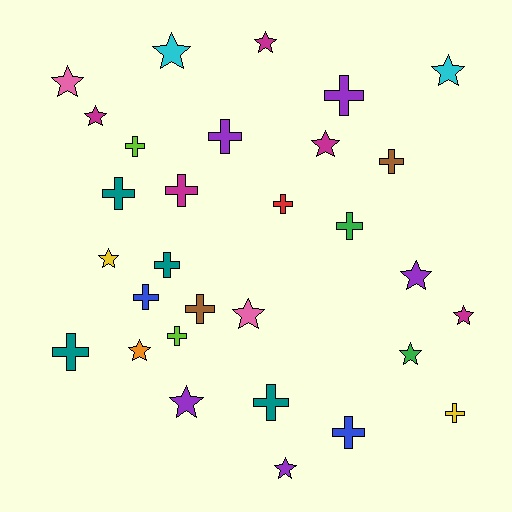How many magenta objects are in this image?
There are 5 magenta objects.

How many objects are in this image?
There are 30 objects.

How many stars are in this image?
There are 14 stars.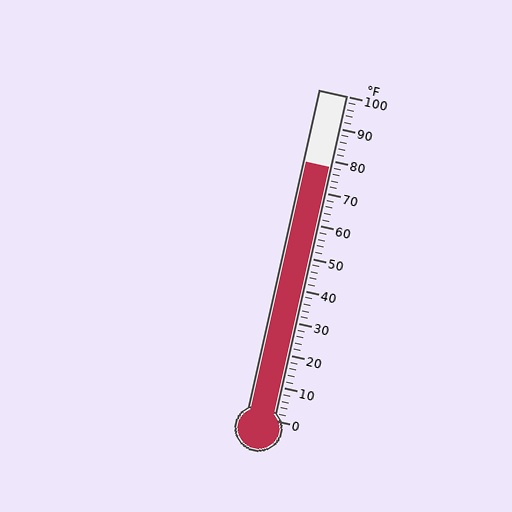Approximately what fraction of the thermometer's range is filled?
The thermometer is filled to approximately 80% of its range.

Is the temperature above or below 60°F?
The temperature is above 60°F.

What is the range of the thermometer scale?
The thermometer scale ranges from 0°F to 100°F.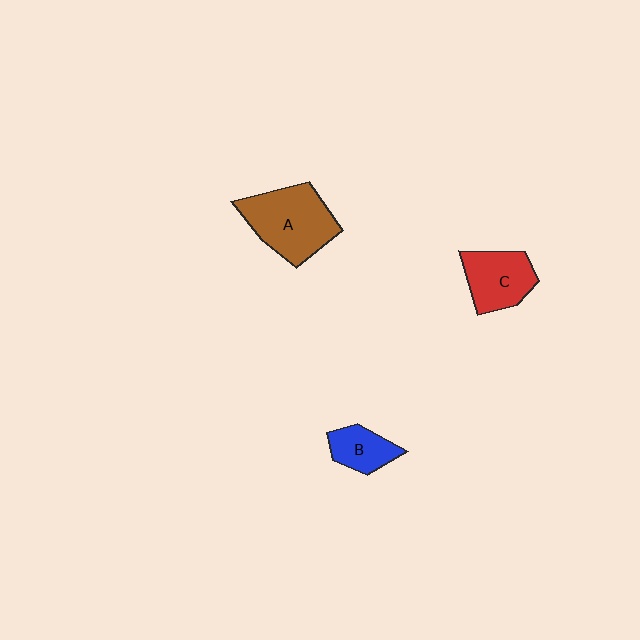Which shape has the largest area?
Shape A (brown).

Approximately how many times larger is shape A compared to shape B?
Approximately 2.1 times.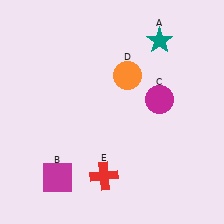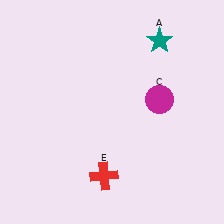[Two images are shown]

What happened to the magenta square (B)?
The magenta square (B) was removed in Image 2. It was in the bottom-left area of Image 1.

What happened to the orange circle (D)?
The orange circle (D) was removed in Image 2. It was in the top-right area of Image 1.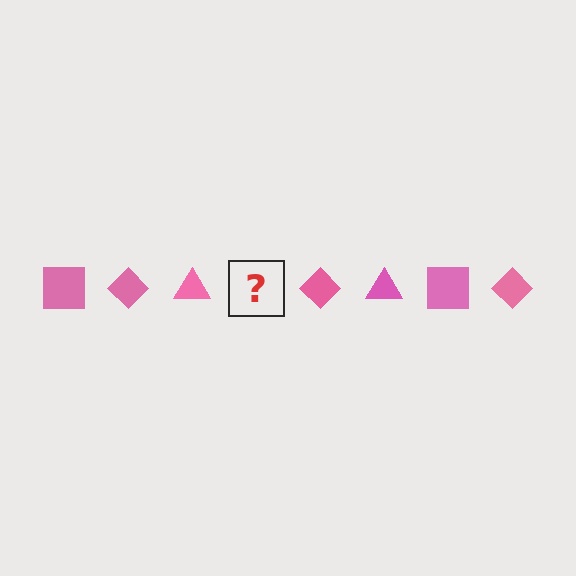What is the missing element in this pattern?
The missing element is a pink square.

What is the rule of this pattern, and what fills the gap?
The rule is that the pattern cycles through square, diamond, triangle shapes in pink. The gap should be filled with a pink square.